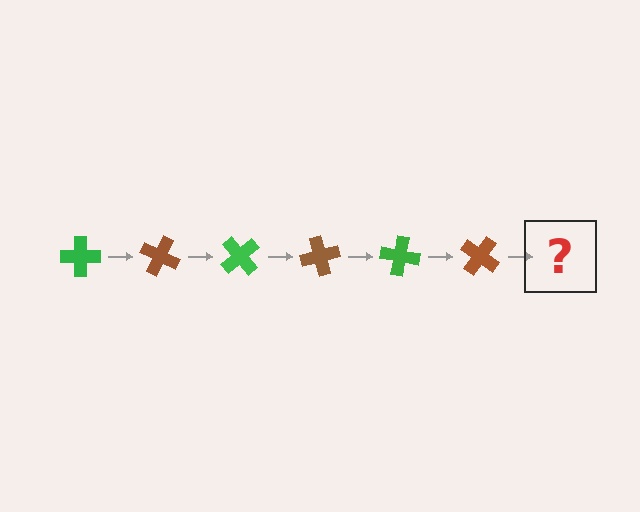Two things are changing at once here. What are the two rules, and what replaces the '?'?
The two rules are that it rotates 25 degrees each step and the color cycles through green and brown. The '?' should be a green cross, rotated 150 degrees from the start.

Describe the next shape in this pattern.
It should be a green cross, rotated 150 degrees from the start.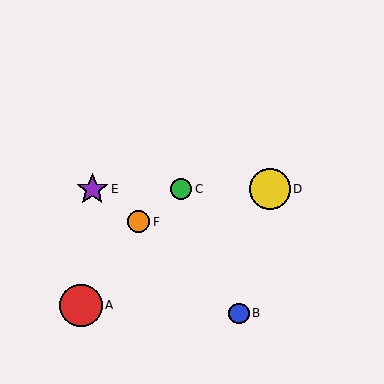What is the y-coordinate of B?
Object B is at y≈313.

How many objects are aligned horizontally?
3 objects (C, D, E) are aligned horizontally.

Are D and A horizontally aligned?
No, D is at y≈189 and A is at y≈305.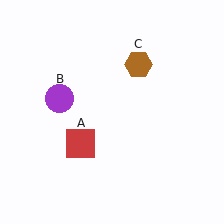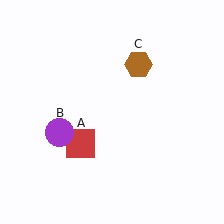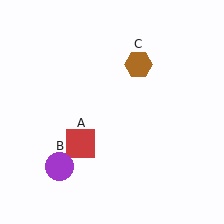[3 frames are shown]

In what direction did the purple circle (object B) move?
The purple circle (object B) moved down.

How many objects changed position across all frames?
1 object changed position: purple circle (object B).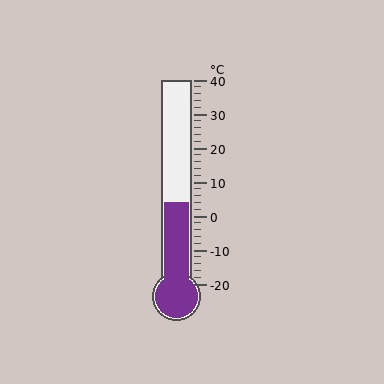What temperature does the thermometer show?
The thermometer shows approximately 4°C.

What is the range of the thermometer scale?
The thermometer scale ranges from -20°C to 40°C.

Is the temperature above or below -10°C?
The temperature is above -10°C.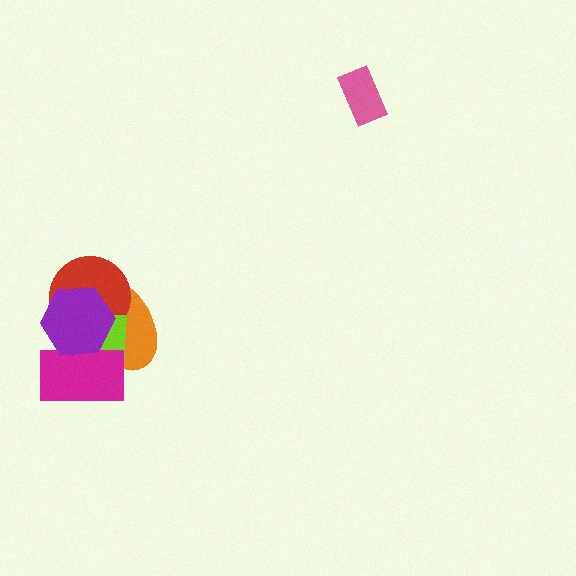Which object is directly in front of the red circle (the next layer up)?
The lime square is directly in front of the red circle.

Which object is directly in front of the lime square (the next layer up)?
The magenta rectangle is directly in front of the lime square.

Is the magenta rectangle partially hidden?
Yes, it is partially covered by another shape.